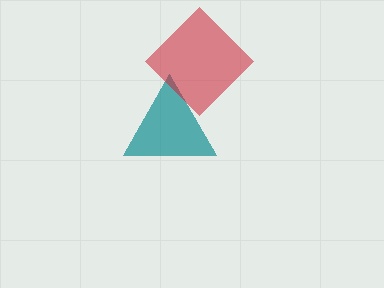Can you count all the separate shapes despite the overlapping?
Yes, there are 2 separate shapes.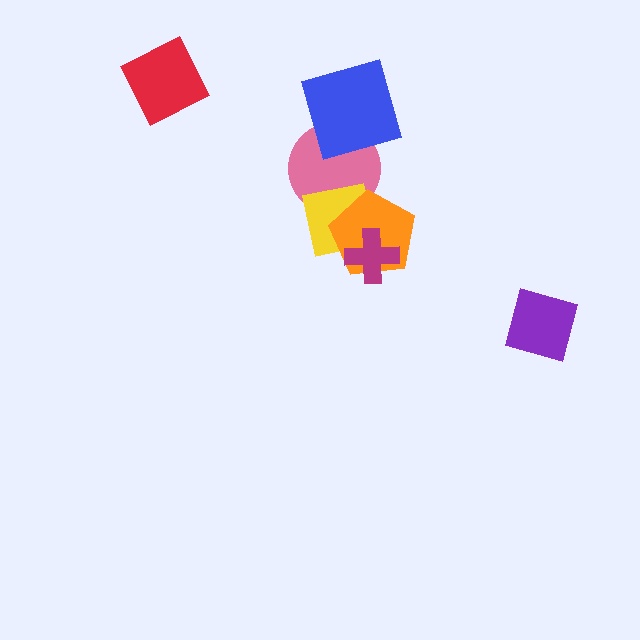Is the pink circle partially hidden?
Yes, it is partially covered by another shape.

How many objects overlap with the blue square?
1 object overlaps with the blue square.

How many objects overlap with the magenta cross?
2 objects overlap with the magenta cross.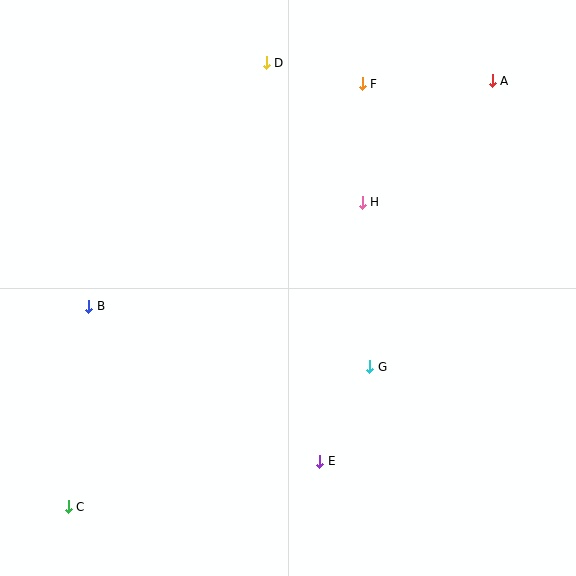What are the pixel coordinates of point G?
Point G is at (370, 367).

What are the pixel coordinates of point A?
Point A is at (492, 81).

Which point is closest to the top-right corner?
Point A is closest to the top-right corner.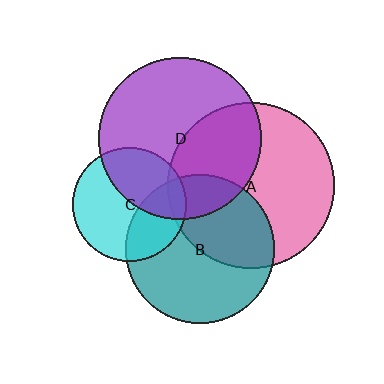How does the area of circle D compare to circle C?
Approximately 2.0 times.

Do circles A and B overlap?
Yes.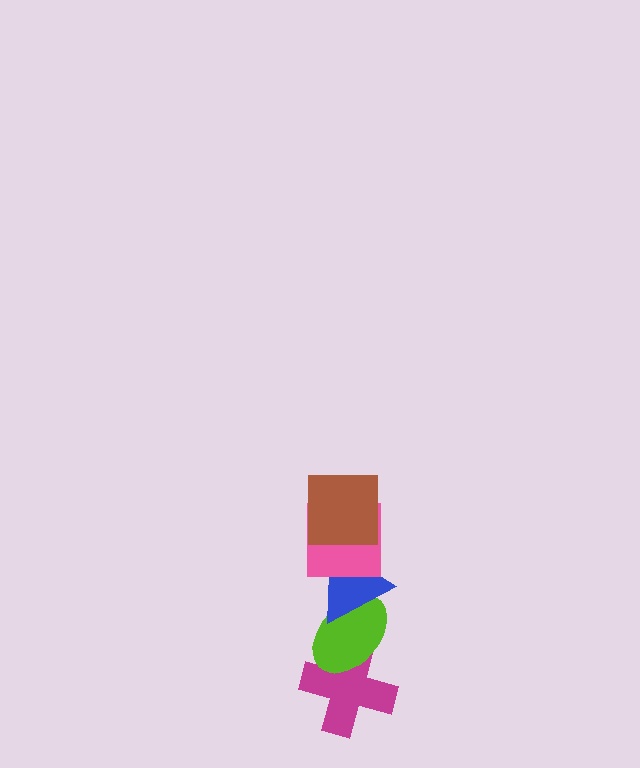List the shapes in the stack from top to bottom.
From top to bottom: the brown square, the pink square, the blue triangle, the lime ellipse, the magenta cross.